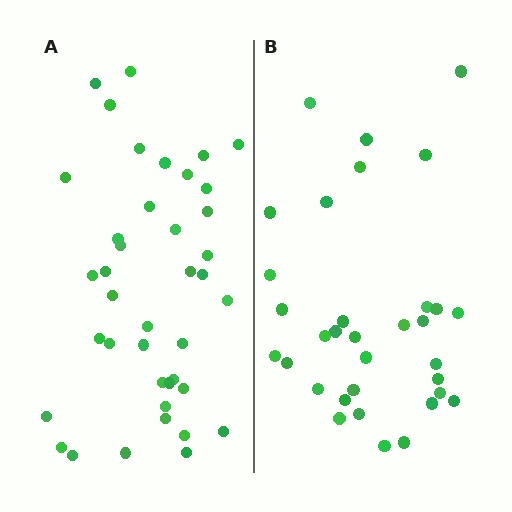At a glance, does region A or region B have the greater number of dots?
Region A (the left region) has more dots.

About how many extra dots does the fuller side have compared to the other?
Region A has roughly 8 or so more dots than region B.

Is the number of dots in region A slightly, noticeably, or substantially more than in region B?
Region A has only slightly more — the two regions are fairly close. The ratio is roughly 1.2 to 1.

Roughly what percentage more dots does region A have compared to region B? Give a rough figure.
About 20% more.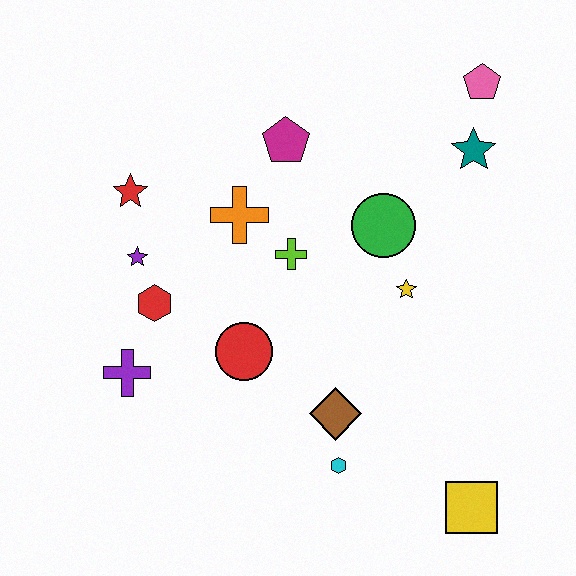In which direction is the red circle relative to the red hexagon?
The red circle is to the right of the red hexagon.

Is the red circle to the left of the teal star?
Yes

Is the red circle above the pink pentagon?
No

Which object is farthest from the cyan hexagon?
The pink pentagon is farthest from the cyan hexagon.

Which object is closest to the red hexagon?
The purple star is closest to the red hexagon.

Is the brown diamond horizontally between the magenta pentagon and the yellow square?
Yes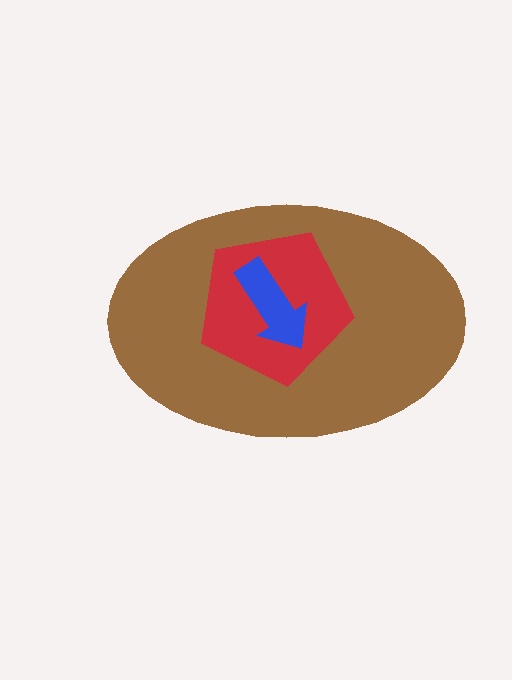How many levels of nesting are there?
3.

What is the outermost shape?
The brown ellipse.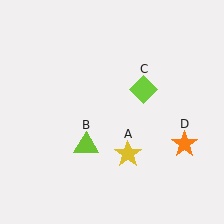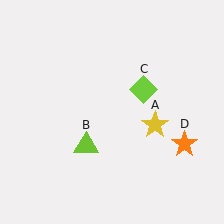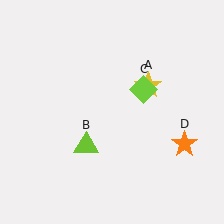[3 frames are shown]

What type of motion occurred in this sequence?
The yellow star (object A) rotated counterclockwise around the center of the scene.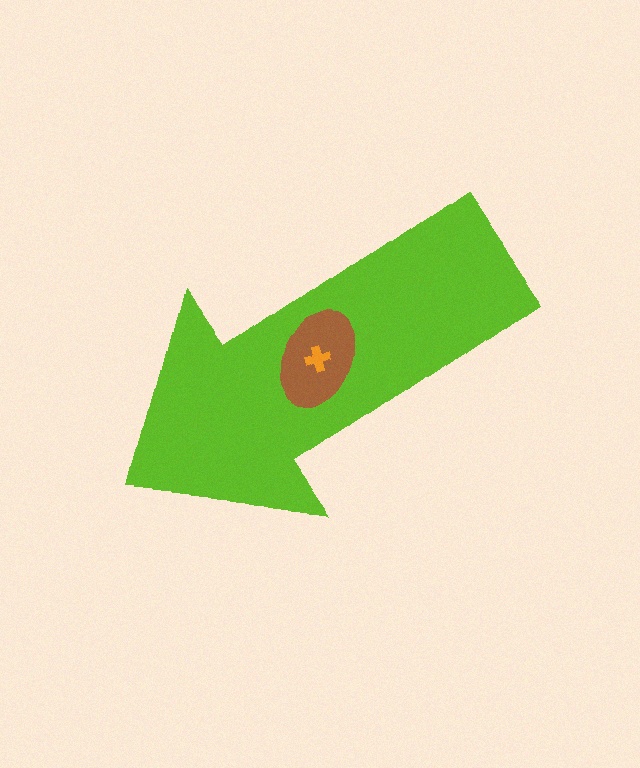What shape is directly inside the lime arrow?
The brown ellipse.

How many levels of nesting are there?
3.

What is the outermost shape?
The lime arrow.